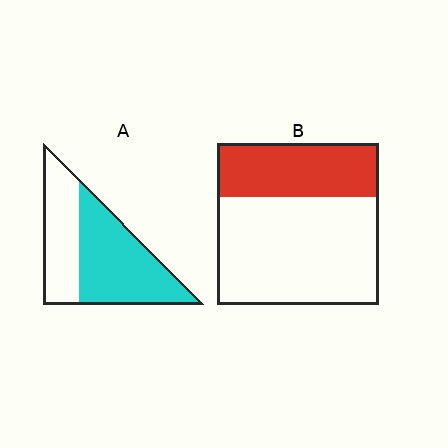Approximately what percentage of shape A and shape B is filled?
A is approximately 60% and B is approximately 35%.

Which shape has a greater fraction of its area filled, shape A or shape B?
Shape A.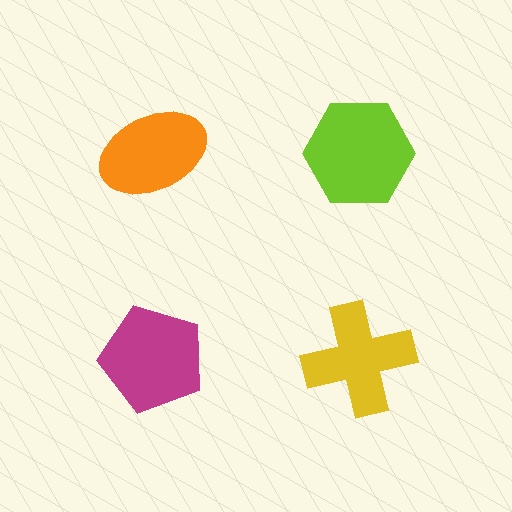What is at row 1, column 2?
A lime hexagon.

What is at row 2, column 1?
A magenta pentagon.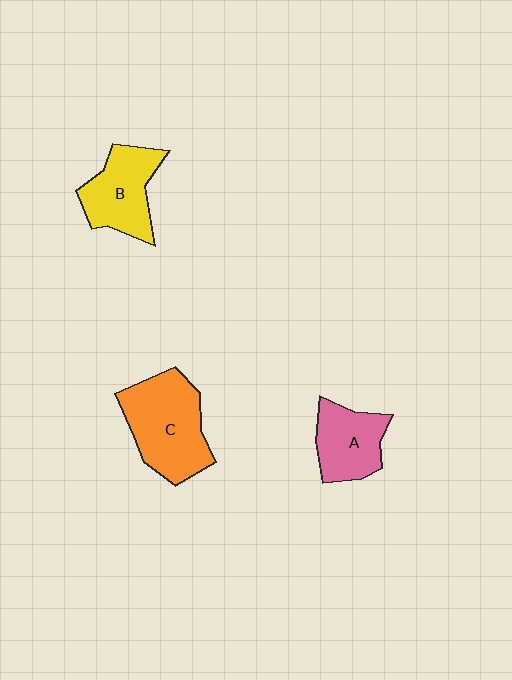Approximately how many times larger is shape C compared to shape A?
Approximately 1.5 times.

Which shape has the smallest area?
Shape A (pink).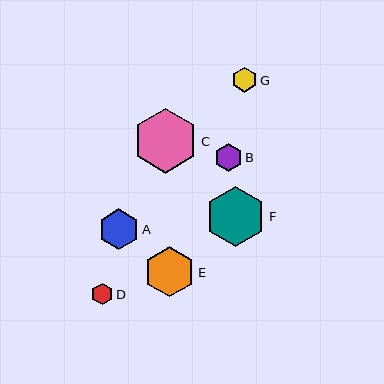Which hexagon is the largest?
Hexagon C is the largest with a size of approximately 65 pixels.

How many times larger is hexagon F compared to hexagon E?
Hexagon F is approximately 1.2 times the size of hexagon E.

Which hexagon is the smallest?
Hexagon D is the smallest with a size of approximately 21 pixels.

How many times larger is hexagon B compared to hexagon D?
Hexagon B is approximately 1.3 times the size of hexagon D.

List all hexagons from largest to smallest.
From largest to smallest: C, F, E, A, B, G, D.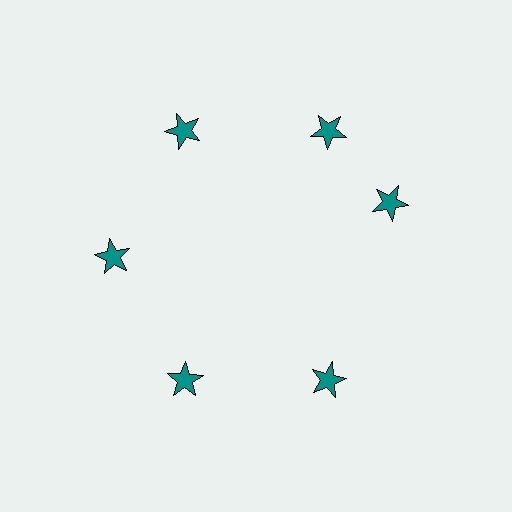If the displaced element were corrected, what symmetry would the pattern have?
It would have 6-fold rotational symmetry — the pattern would map onto itself every 60 degrees.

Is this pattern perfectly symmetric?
No. The 6 teal stars are arranged in a ring, but one element near the 3 o'clock position is rotated out of alignment along the ring, breaking the 6-fold rotational symmetry.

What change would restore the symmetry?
The symmetry would be restored by rotating it back into even spacing with its neighbors so that all 6 stars sit at equal angles and equal distance from the center.